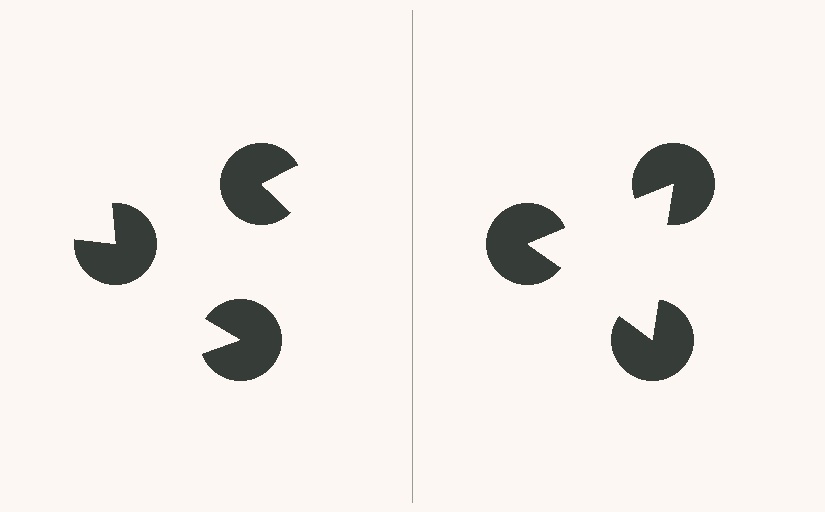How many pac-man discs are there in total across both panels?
6 — 3 on each side.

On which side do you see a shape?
An illusory triangle appears on the right side. On the left side the wedge cuts are rotated, so no coherent shape forms.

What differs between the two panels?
The pac-man discs are positioned identically on both sides; only the wedge orientations differ. On the right they align to a triangle; on the left they are misaligned.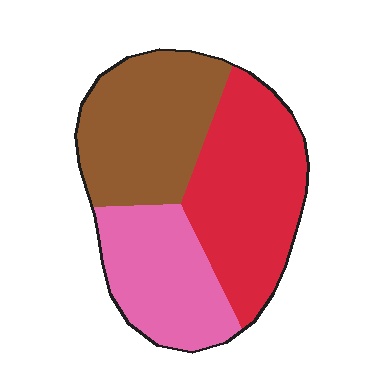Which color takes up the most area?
Red, at roughly 40%.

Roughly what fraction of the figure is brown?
Brown covers 34% of the figure.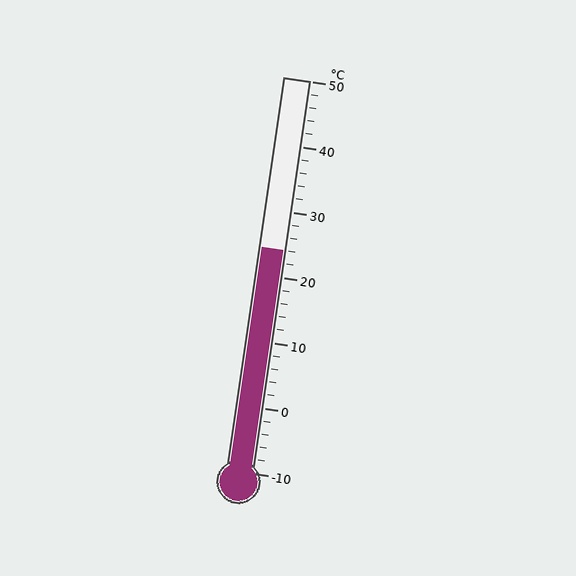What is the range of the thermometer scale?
The thermometer scale ranges from -10°C to 50°C.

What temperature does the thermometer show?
The thermometer shows approximately 24°C.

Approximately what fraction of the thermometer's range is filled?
The thermometer is filled to approximately 55% of its range.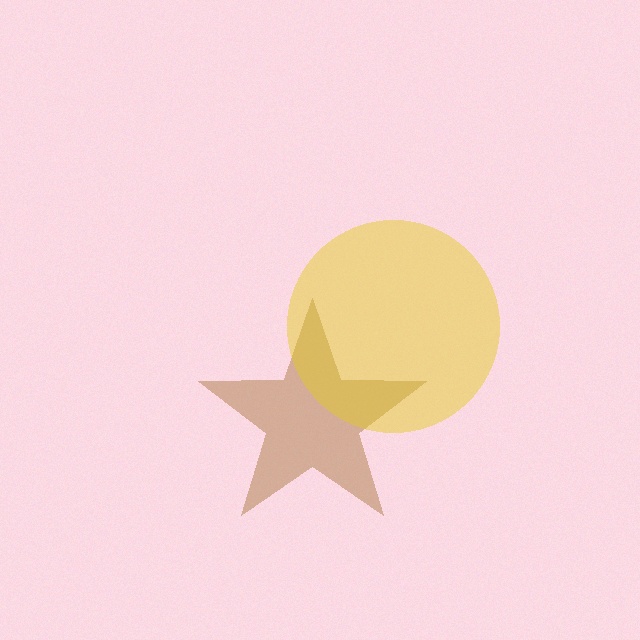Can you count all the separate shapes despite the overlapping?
Yes, there are 2 separate shapes.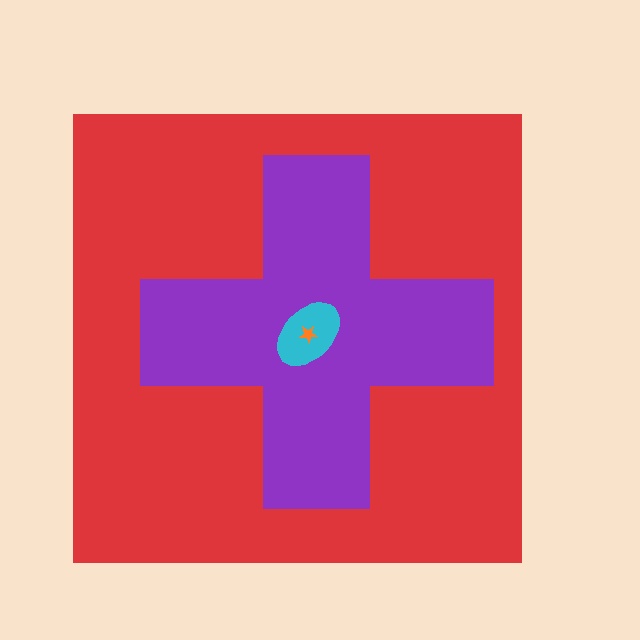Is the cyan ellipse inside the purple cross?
Yes.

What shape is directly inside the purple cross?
The cyan ellipse.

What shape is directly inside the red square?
The purple cross.